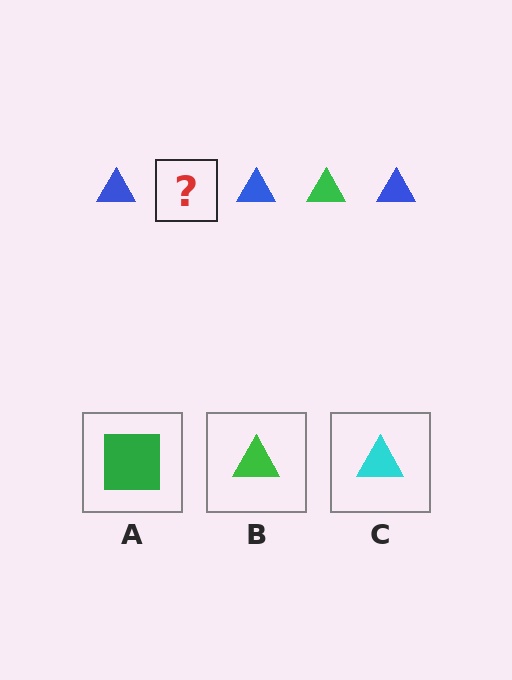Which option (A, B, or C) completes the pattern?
B.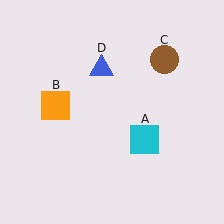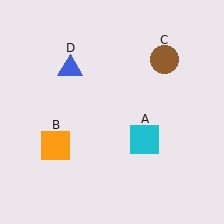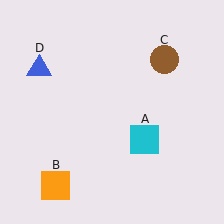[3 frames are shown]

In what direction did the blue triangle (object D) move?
The blue triangle (object D) moved left.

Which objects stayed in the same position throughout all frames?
Cyan square (object A) and brown circle (object C) remained stationary.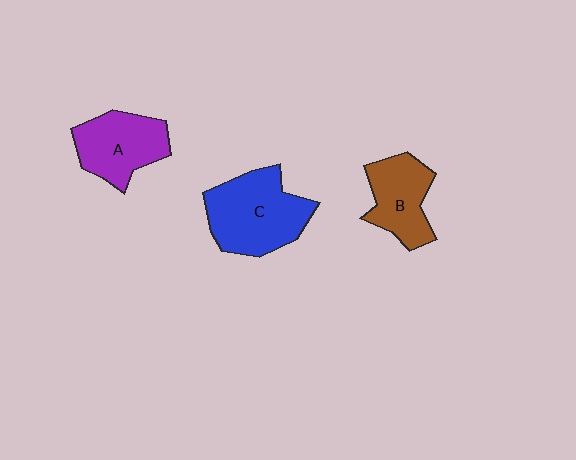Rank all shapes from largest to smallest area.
From largest to smallest: C (blue), A (purple), B (brown).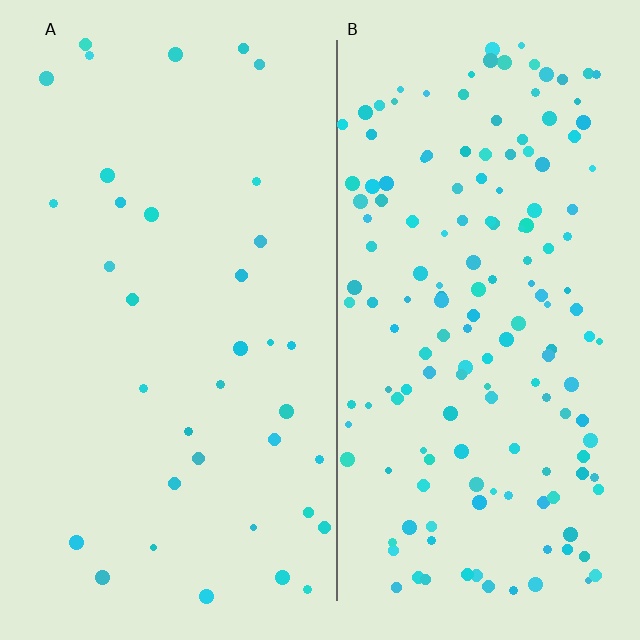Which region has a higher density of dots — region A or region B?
B (the right).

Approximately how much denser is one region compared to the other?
Approximately 4.5× — region B over region A.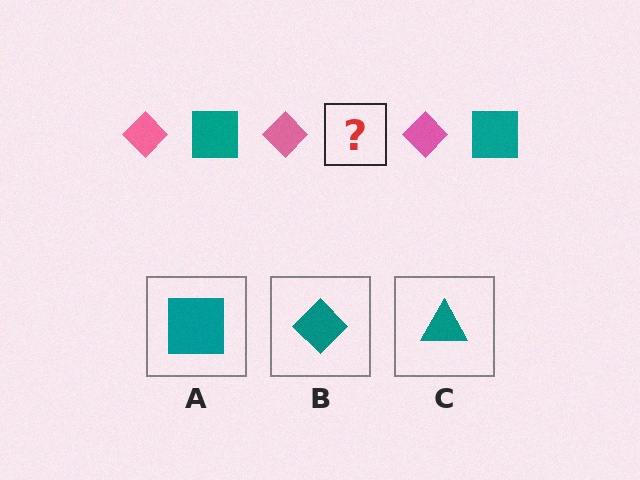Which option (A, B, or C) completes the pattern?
A.